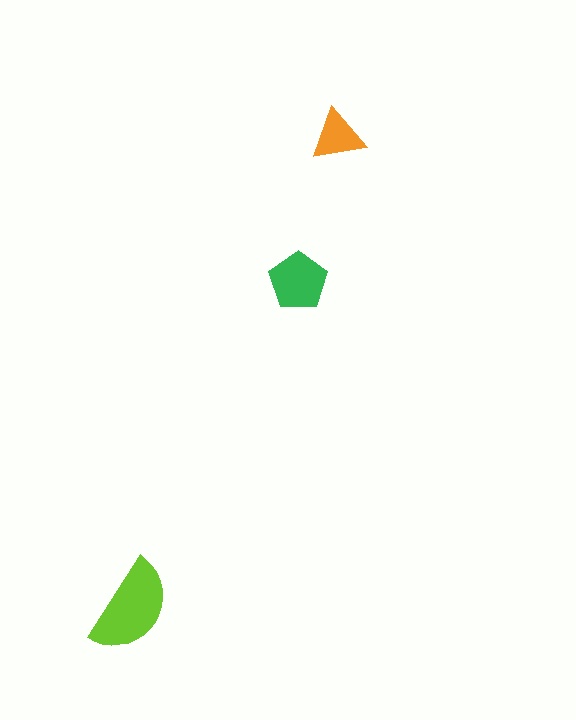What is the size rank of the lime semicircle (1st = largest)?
1st.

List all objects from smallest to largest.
The orange triangle, the green pentagon, the lime semicircle.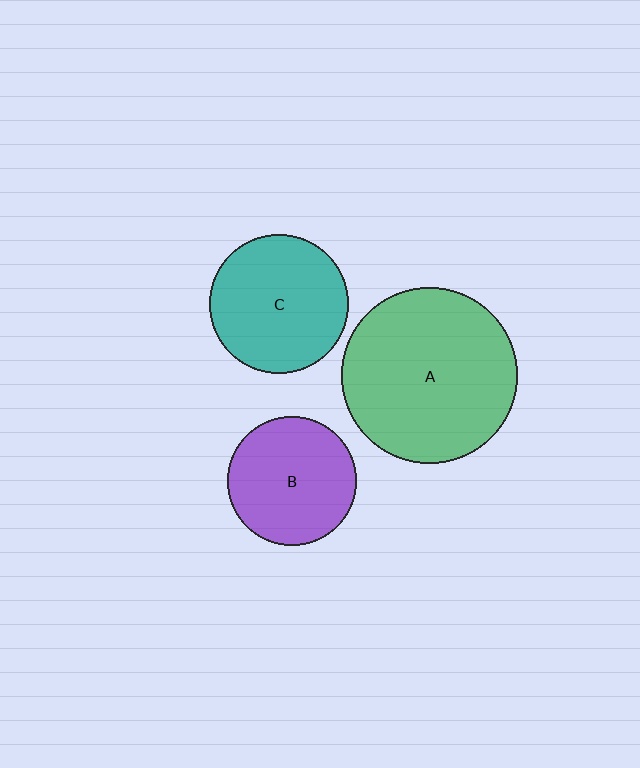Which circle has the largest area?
Circle A (green).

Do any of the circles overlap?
No, none of the circles overlap.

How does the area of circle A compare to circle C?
Approximately 1.6 times.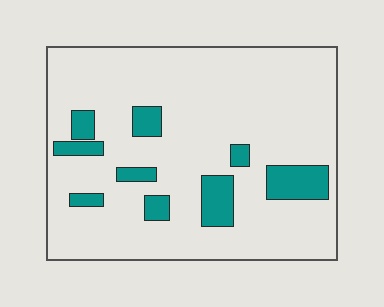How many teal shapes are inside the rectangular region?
9.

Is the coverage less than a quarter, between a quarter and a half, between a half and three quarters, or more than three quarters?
Less than a quarter.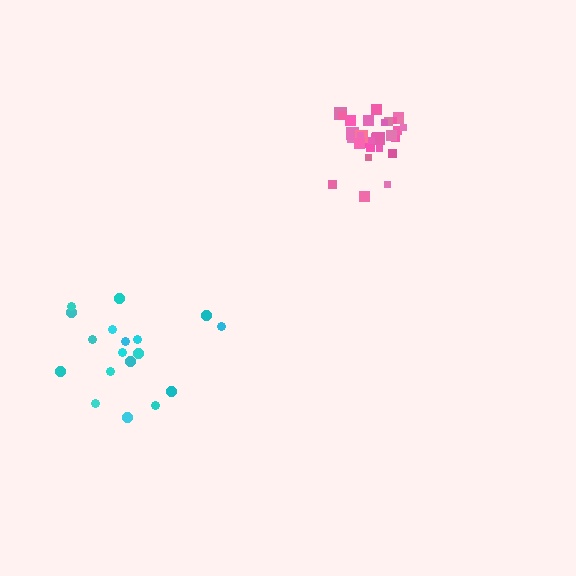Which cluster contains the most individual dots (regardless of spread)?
Pink (32).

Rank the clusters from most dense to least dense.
pink, cyan.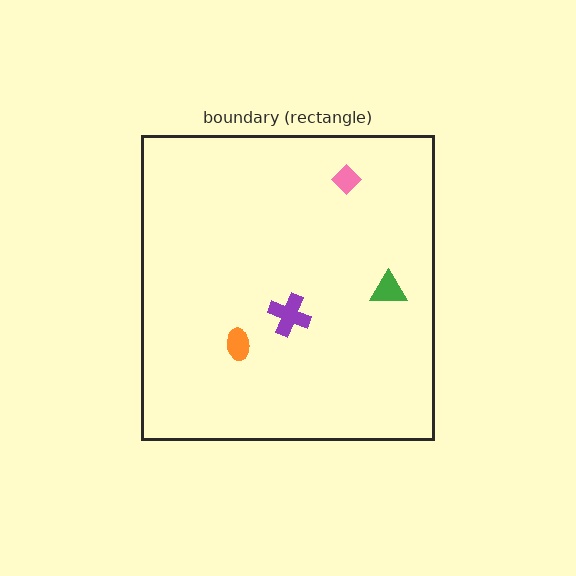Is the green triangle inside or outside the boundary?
Inside.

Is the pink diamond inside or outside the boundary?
Inside.